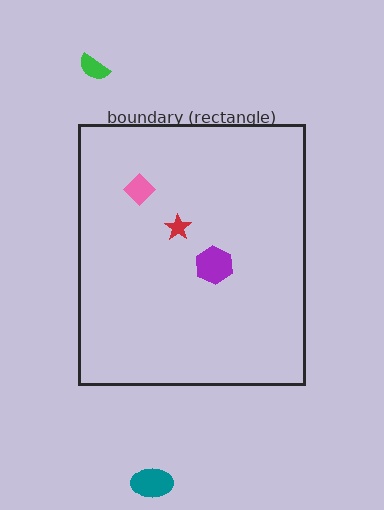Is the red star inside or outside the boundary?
Inside.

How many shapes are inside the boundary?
3 inside, 2 outside.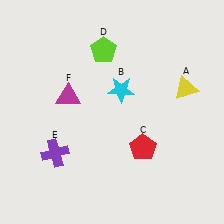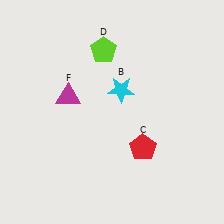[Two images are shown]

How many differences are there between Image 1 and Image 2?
There are 2 differences between the two images.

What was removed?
The purple cross (E), the yellow triangle (A) were removed in Image 2.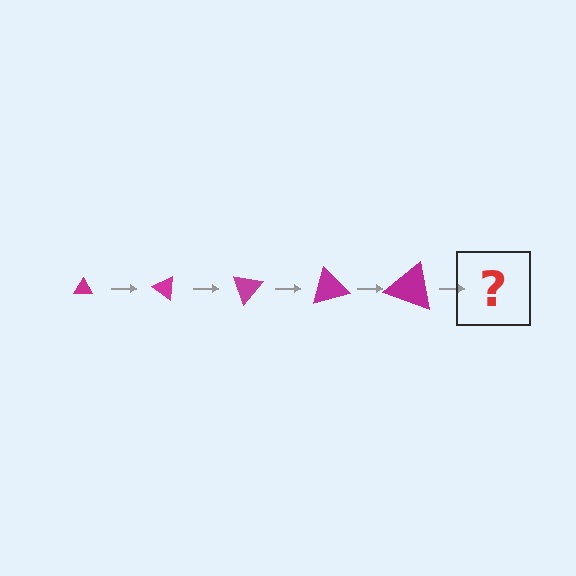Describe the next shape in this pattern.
It should be a triangle, larger than the previous one and rotated 175 degrees from the start.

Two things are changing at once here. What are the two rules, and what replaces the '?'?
The two rules are that the triangle grows larger each step and it rotates 35 degrees each step. The '?' should be a triangle, larger than the previous one and rotated 175 degrees from the start.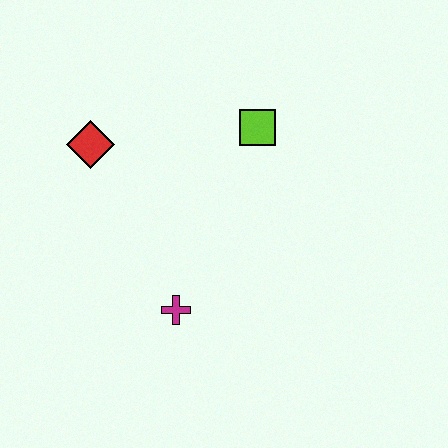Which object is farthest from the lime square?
The magenta cross is farthest from the lime square.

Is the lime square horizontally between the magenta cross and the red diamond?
No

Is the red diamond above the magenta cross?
Yes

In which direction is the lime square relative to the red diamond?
The lime square is to the right of the red diamond.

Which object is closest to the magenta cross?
The red diamond is closest to the magenta cross.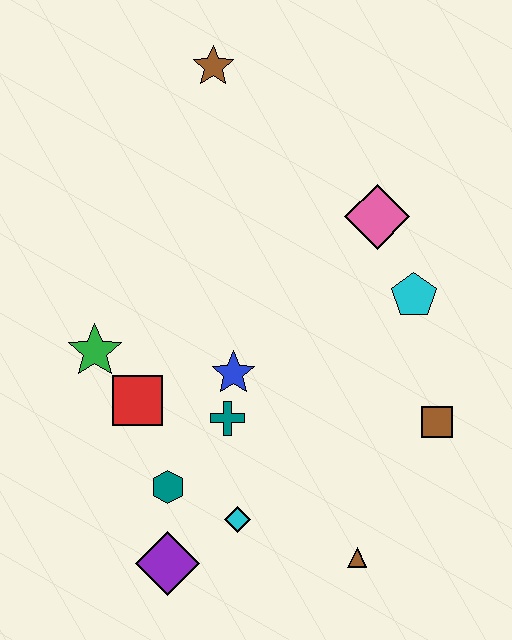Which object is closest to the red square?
The green star is closest to the red square.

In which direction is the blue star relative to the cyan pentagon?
The blue star is to the left of the cyan pentagon.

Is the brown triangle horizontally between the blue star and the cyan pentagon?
Yes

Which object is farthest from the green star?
The brown square is farthest from the green star.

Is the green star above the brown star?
No